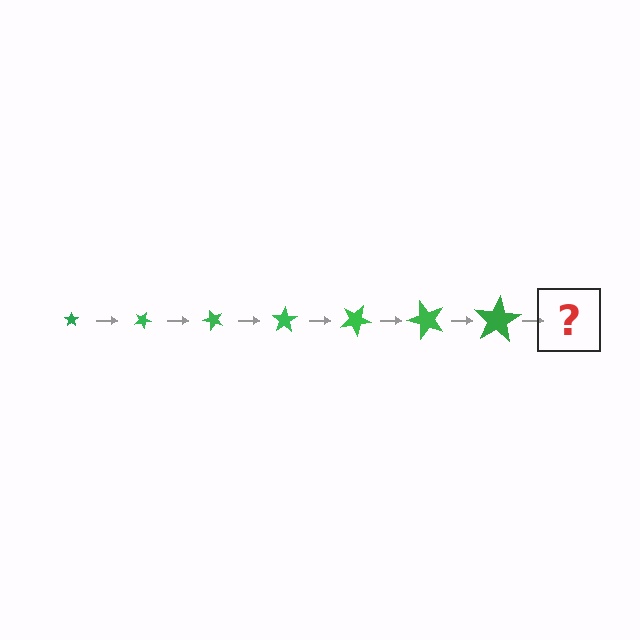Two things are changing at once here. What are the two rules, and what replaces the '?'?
The two rules are that the star grows larger each step and it rotates 25 degrees each step. The '?' should be a star, larger than the previous one and rotated 175 degrees from the start.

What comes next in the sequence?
The next element should be a star, larger than the previous one and rotated 175 degrees from the start.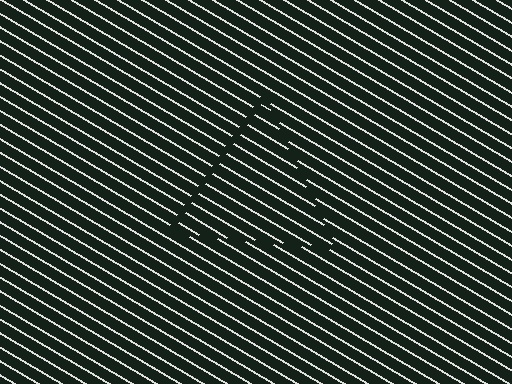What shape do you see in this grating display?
An illusory triangle. The interior of the shape contains the same grating, shifted by half a period — the contour is defined by the phase discontinuity where line-ends from the inner and outer gratings abut.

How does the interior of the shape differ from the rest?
The interior of the shape contains the same grating, shifted by half a period — the contour is defined by the phase discontinuity where line-ends from the inner and outer gratings abut.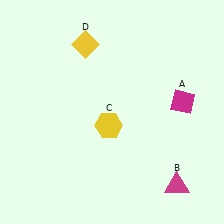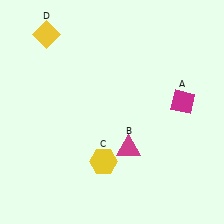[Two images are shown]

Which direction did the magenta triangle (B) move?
The magenta triangle (B) moved left.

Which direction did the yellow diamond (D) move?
The yellow diamond (D) moved left.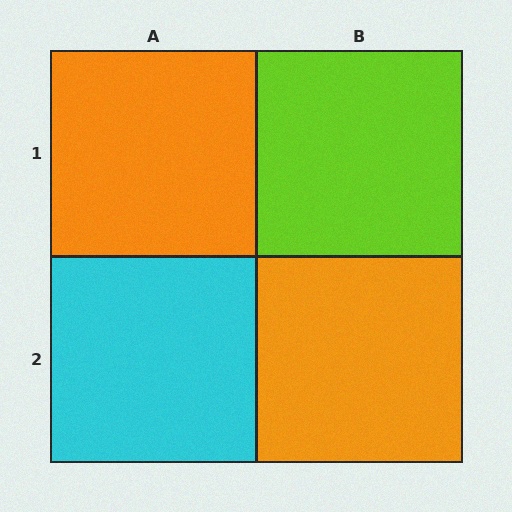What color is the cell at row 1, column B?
Lime.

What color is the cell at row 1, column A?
Orange.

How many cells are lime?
1 cell is lime.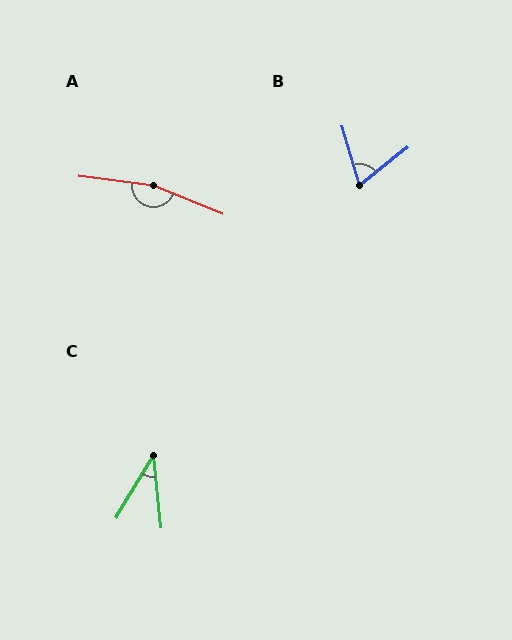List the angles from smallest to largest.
C (37°), B (68°), A (165°).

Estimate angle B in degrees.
Approximately 68 degrees.